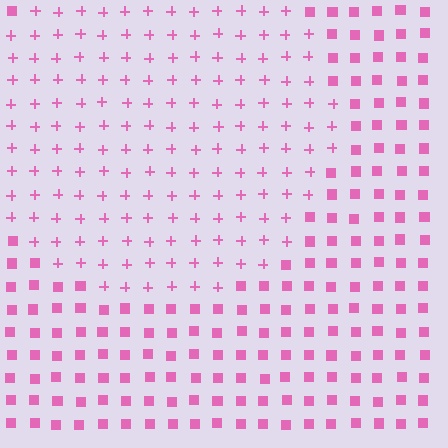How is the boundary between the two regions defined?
The boundary is defined by a change in element shape: plus signs inside vs. squares outside. All elements share the same color and spacing.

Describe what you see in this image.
The image is filled with small pink elements arranged in a uniform grid. A circle-shaped region contains plus signs, while the surrounding area contains squares. The boundary is defined purely by the change in element shape.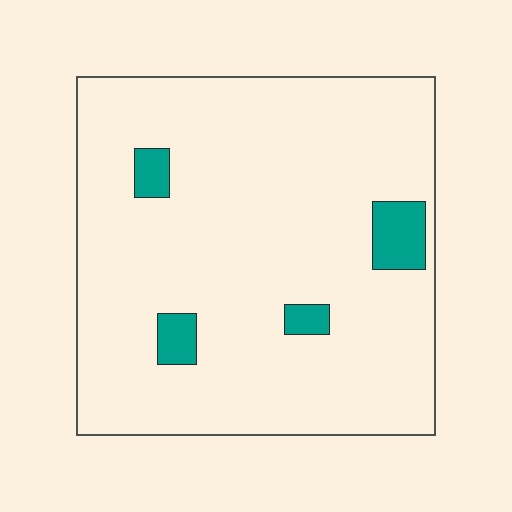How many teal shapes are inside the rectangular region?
4.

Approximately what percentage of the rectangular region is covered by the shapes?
Approximately 5%.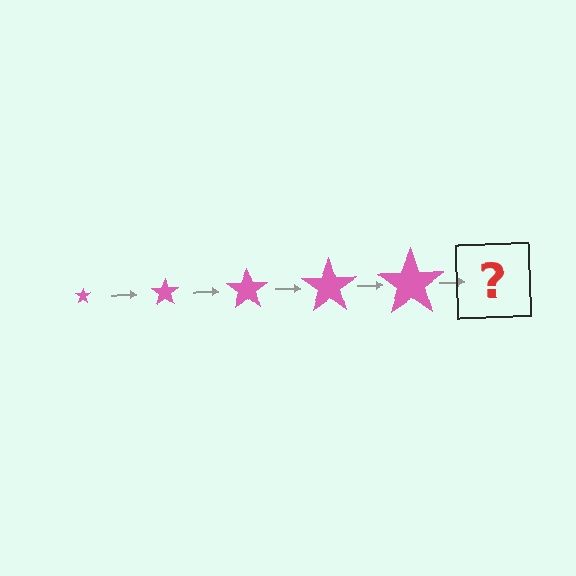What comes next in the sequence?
The next element should be a pink star, larger than the previous one.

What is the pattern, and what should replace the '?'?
The pattern is that the star gets progressively larger each step. The '?' should be a pink star, larger than the previous one.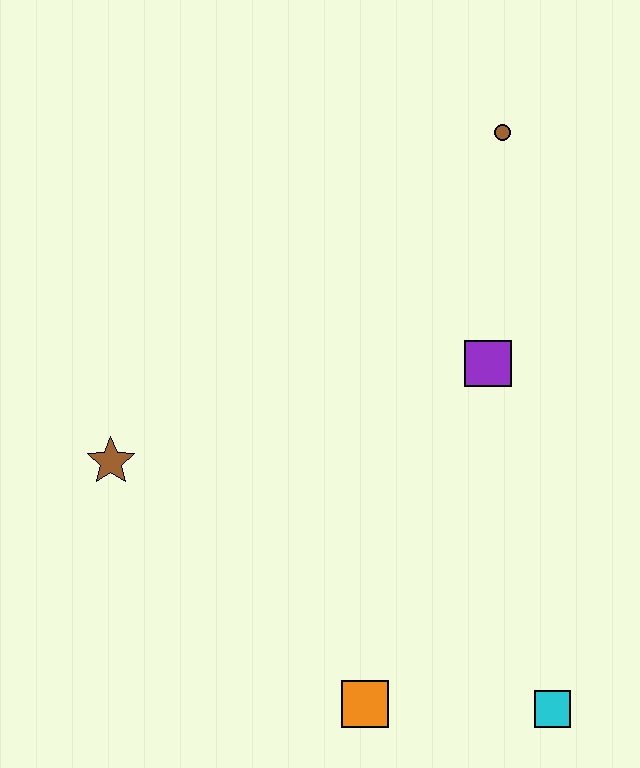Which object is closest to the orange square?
The cyan square is closest to the orange square.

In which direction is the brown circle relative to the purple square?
The brown circle is above the purple square.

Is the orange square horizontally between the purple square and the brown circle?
No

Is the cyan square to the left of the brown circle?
No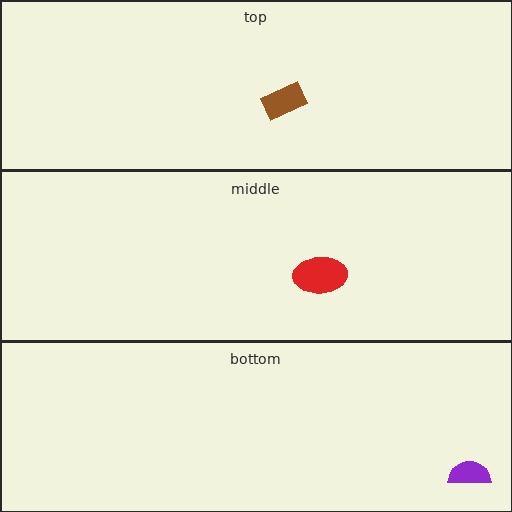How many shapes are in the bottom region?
1.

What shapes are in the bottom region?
The purple semicircle.